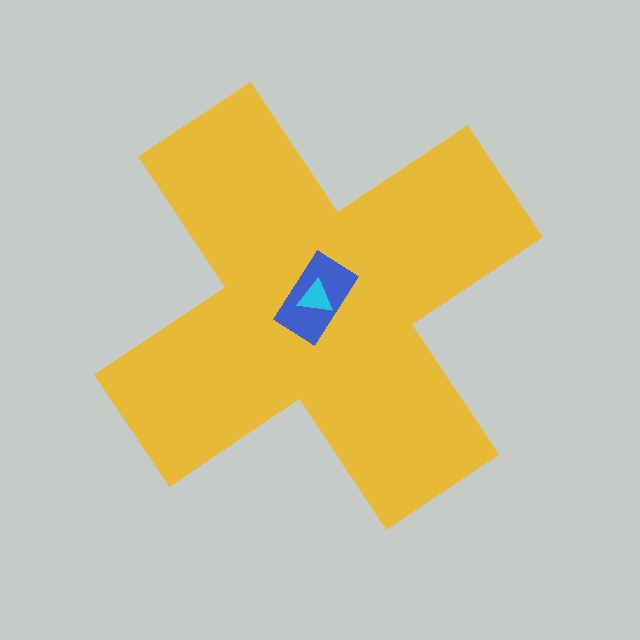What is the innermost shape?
The cyan triangle.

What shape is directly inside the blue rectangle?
The cyan triangle.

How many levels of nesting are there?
3.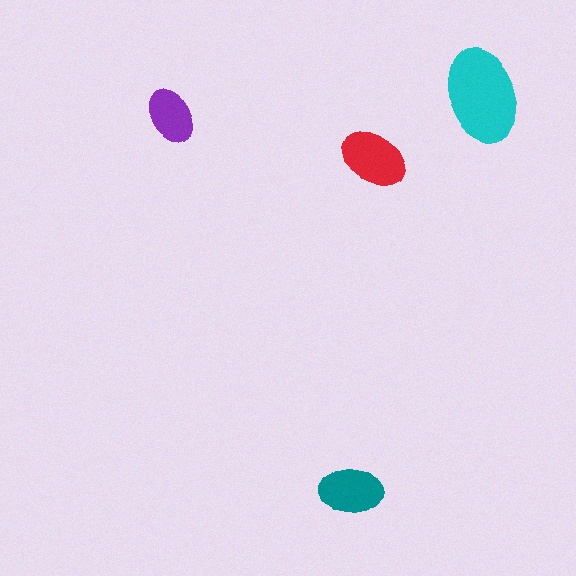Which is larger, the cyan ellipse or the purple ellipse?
The cyan one.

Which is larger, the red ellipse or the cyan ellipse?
The cyan one.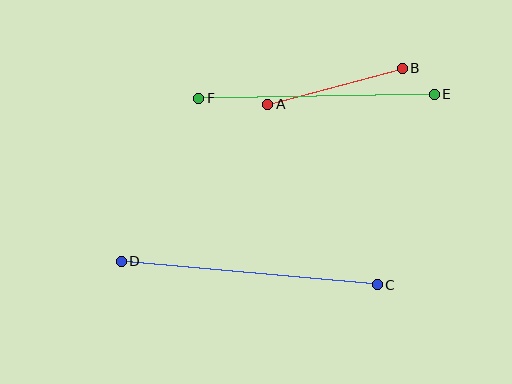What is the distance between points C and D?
The distance is approximately 257 pixels.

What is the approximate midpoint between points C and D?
The midpoint is at approximately (249, 273) pixels.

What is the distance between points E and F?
The distance is approximately 236 pixels.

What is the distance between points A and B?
The distance is approximately 139 pixels.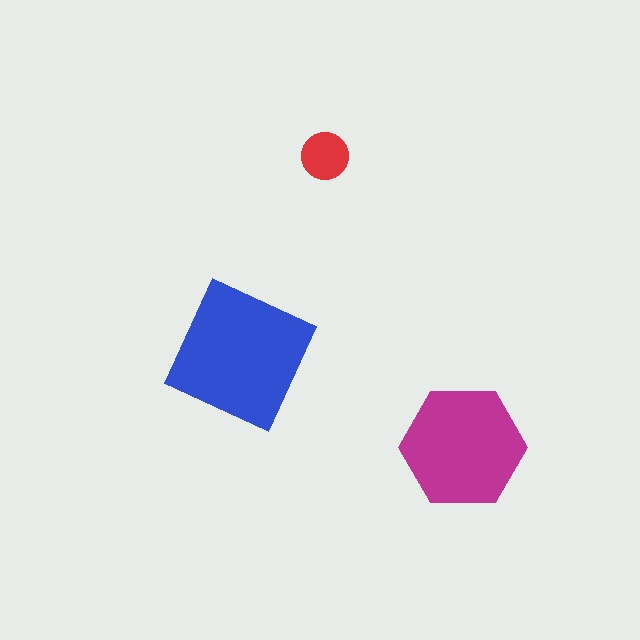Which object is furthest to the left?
The blue square is leftmost.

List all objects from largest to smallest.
The blue square, the magenta hexagon, the red circle.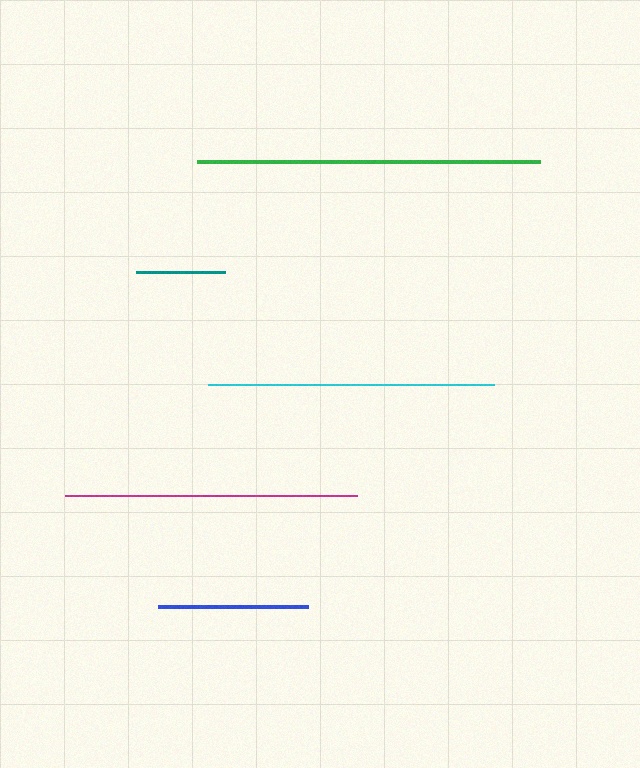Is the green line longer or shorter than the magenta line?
The green line is longer than the magenta line.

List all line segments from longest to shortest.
From longest to shortest: green, magenta, cyan, blue, teal.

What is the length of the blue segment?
The blue segment is approximately 150 pixels long.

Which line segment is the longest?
The green line is the longest at approximately 343 pixels.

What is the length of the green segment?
The green segment is approximately 343 pixels long.